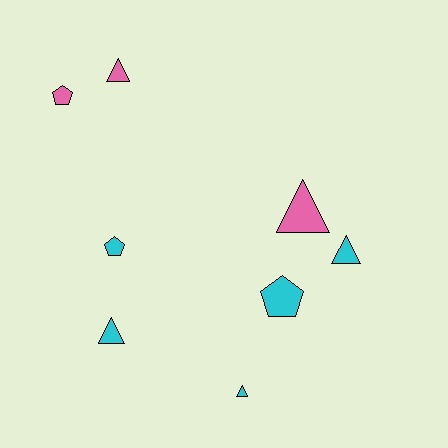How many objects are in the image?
There are 8 objects.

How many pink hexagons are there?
There are no pink hexagons.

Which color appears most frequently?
Cyan, with 5 objects.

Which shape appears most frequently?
Triangle, with 5 objects.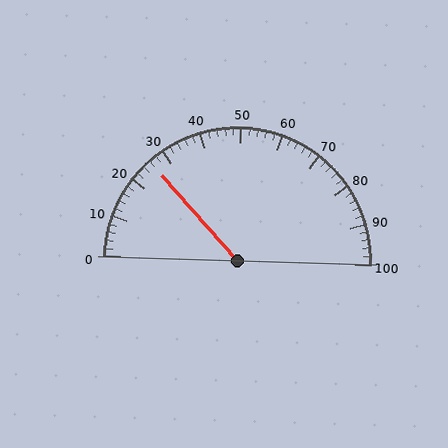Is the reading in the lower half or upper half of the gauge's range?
The reading is in the lower half of the range (0 to 100).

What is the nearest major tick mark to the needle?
The nearest major tick mark is 30.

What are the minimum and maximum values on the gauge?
The gauge ranges from 0 to 100.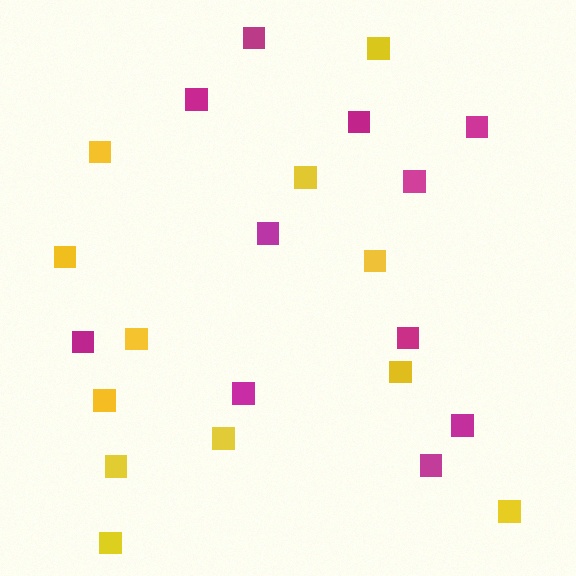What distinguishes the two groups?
There are 2 groups: one group of magenta squares (11) and one group of yellow squares (12).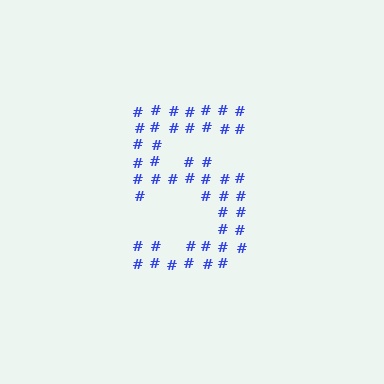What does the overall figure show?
The overall figure shows the digit 5.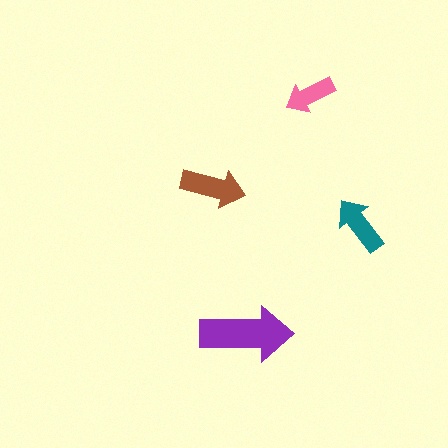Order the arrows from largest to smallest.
the purple one, the brown one, the teal one, the pink one.